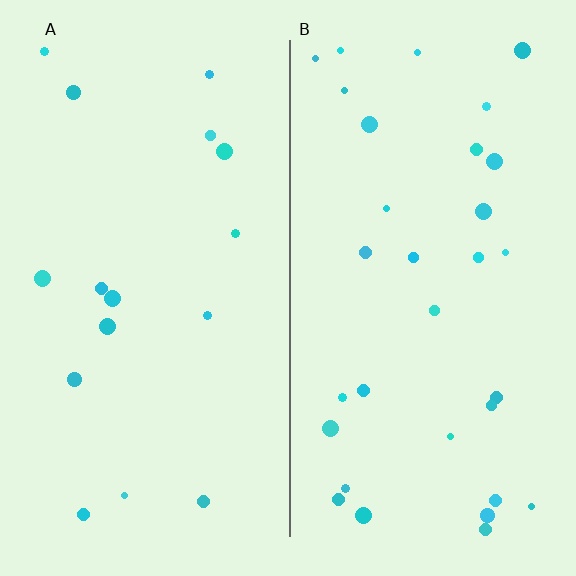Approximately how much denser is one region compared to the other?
Approximately 2.0× — region B over region A.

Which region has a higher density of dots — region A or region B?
B (the right).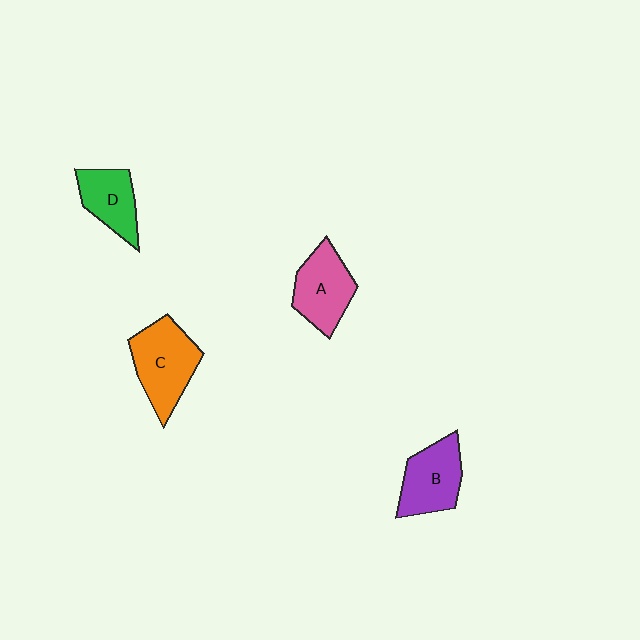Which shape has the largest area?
Shape C (orange).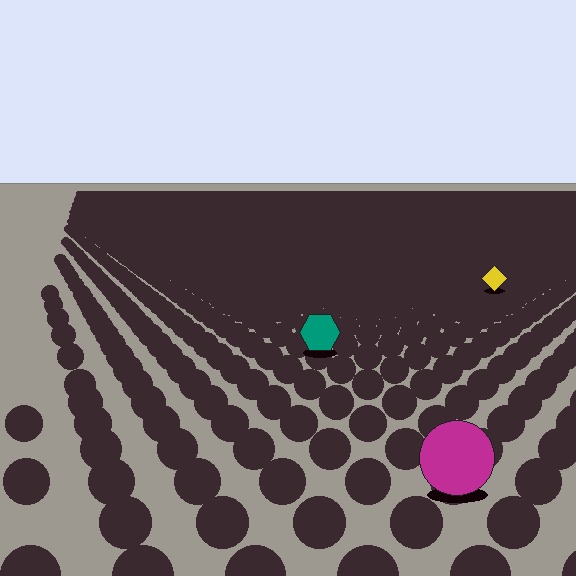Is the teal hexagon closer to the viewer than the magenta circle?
No. The magenta circle is closer — you can tell from the texture gradient: the ground texture is coarser near it.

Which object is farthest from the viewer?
The yellow diamond is farthest from the viewer. It appears smaller and the ground texture around it is denser.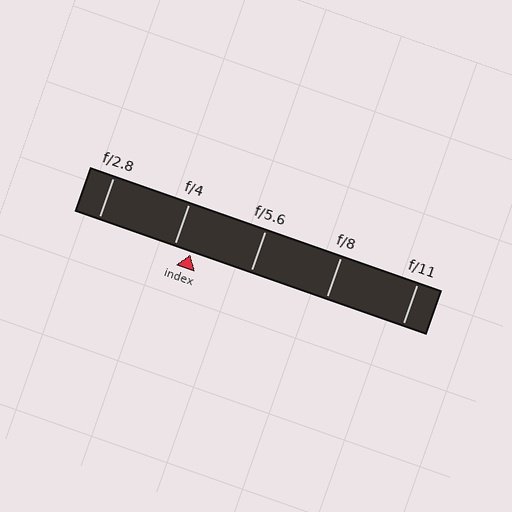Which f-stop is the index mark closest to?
The index mark is closest to f/4.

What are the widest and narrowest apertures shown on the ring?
The widest aperture shown is f/2.8 and the narrowest is f/11.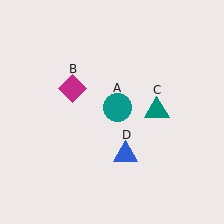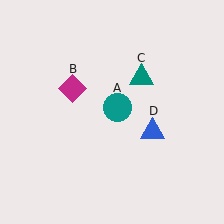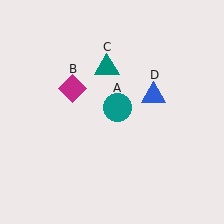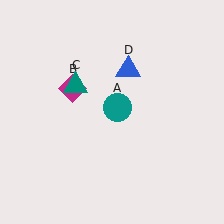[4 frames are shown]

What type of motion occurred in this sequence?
The teal triangle (object C), blue triangle (object D) rotated counterclockwise around the center of the scene.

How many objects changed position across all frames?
2 objects changed position: teal triangle (object C), blue triangle (object D).